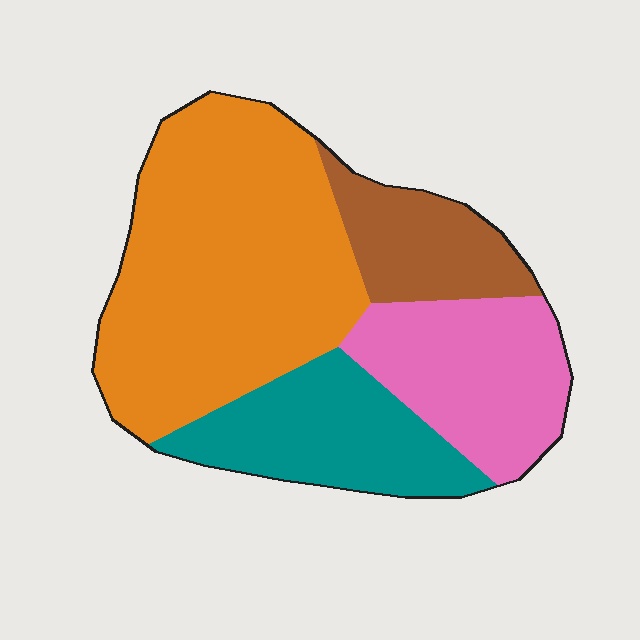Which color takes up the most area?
Orange, at roughly 45%.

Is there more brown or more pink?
Pink.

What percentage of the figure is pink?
Pink takes up about one fifth (1/5) of the figure.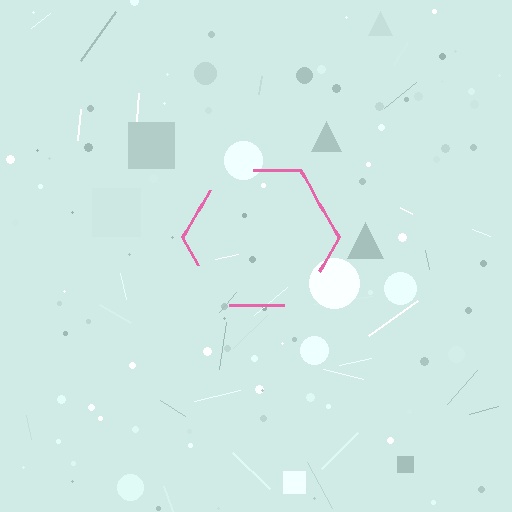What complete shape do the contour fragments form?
The contour fragments form a hexagon.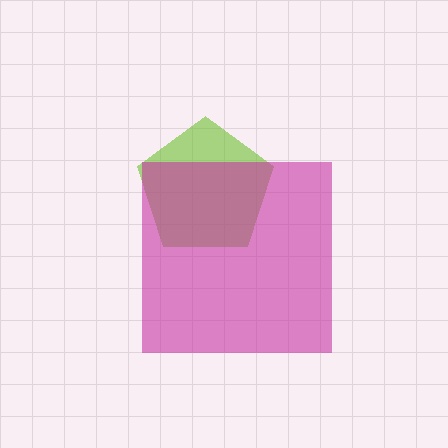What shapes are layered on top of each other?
The layered shapes are: a lime pentagon, a magenta square.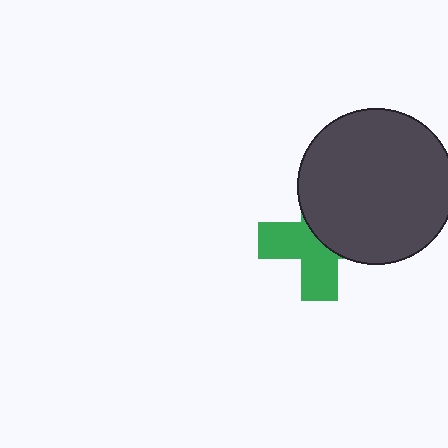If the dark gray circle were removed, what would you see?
You would see the complete green cross.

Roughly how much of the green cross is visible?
About half of it is visible (roughly 52%).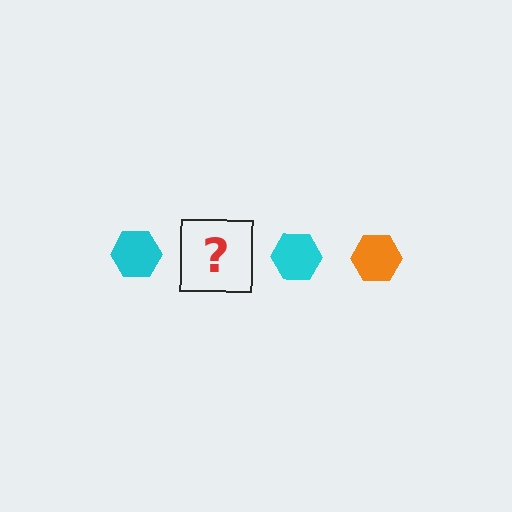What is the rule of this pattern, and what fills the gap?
The rule is that the pattern cycles through cyan, orange hexagons. The gap should be filled with an orange hexagon.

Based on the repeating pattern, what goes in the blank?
The blank should be an orange hexagon.